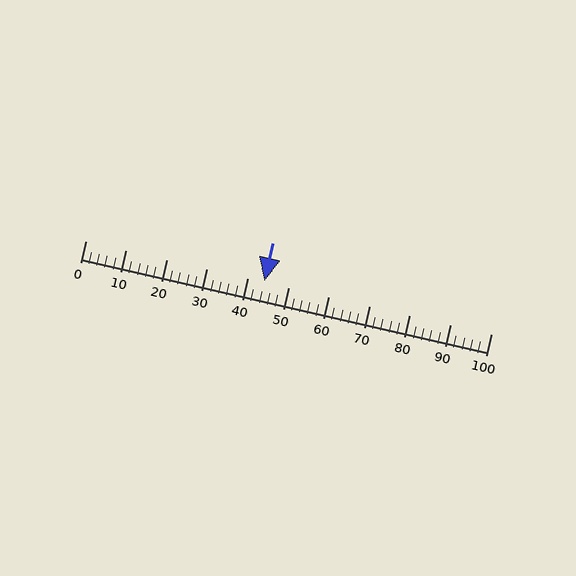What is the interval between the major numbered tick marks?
The major tick marks are spaced 10 units apart.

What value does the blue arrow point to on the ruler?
The blue arrow points to approximately 44.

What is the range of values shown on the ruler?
The ruler shows values from 0 to 100.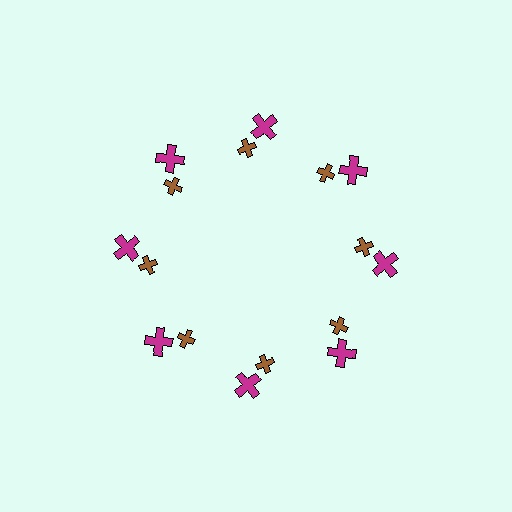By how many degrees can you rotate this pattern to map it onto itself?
The pattern maps onto itself every 45 degrees of rotation.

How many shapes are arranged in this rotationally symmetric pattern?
There are 16 shapes, arranged in 8 groups of 2.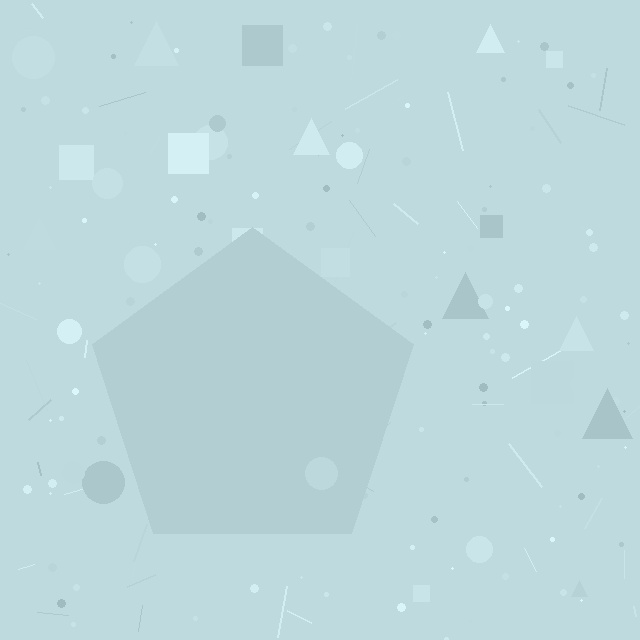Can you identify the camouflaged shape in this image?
The camouflaged shape is a pentagon.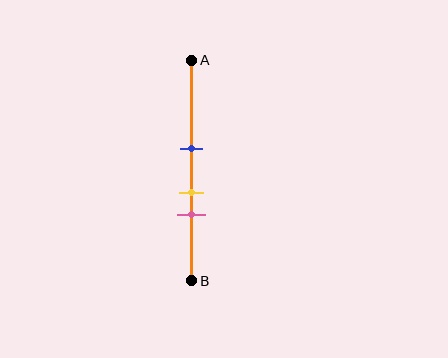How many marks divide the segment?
There are 3 marks dividing the segment.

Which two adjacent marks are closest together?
The yellow and pink marks are the closest adjacent pair.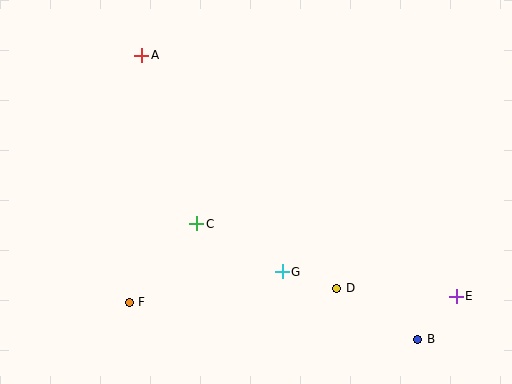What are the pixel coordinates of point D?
Point D is at (337, 288).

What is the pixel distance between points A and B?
The distance between A and B is 397 pixels.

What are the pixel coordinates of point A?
Point A is at (142, 55).